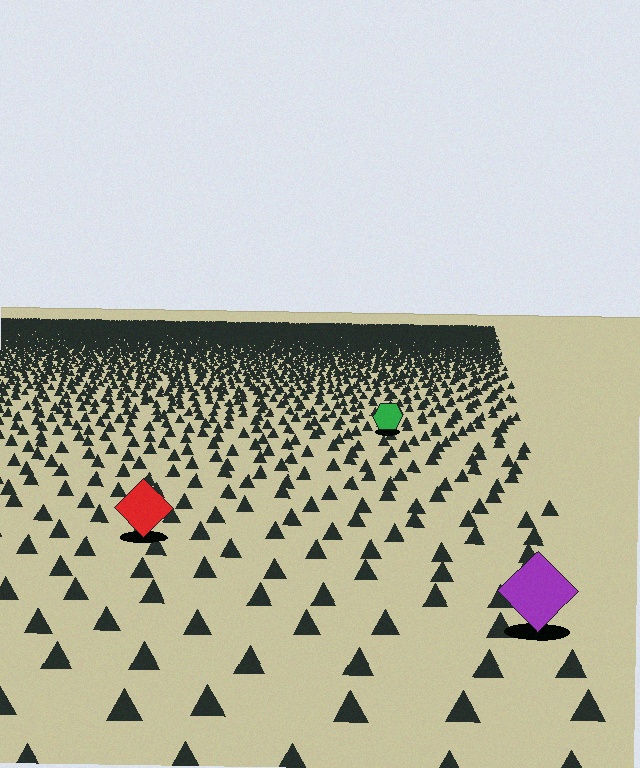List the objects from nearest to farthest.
From nearest to farthest: the purple diamond, the red diamond, the green hexagon.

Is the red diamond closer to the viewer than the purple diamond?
No. The purple diamond is closer — you can tell from the texture gradient: the ground texture is coarser near it.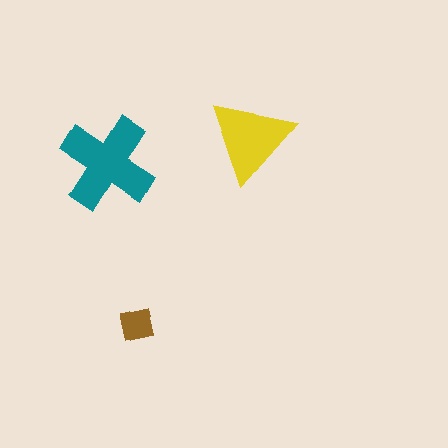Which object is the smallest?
The brown square.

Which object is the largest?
The teal cross.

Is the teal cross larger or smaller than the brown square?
Larger.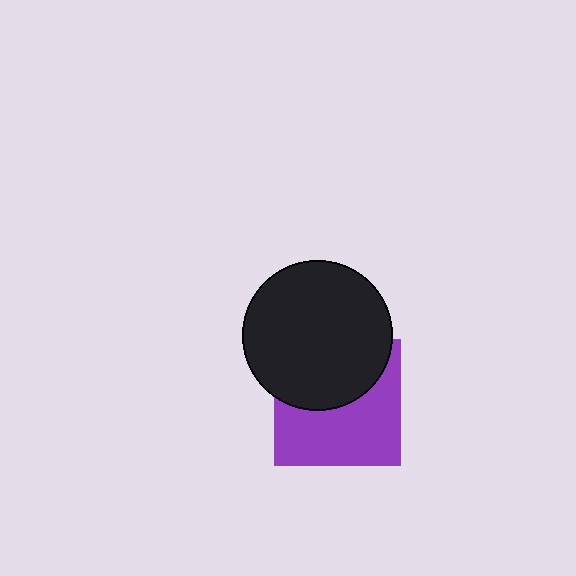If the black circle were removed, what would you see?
You would see the complete purple square.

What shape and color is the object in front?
The object in front is a black circle.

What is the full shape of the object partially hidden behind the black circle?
The partially hidden object is a purple square.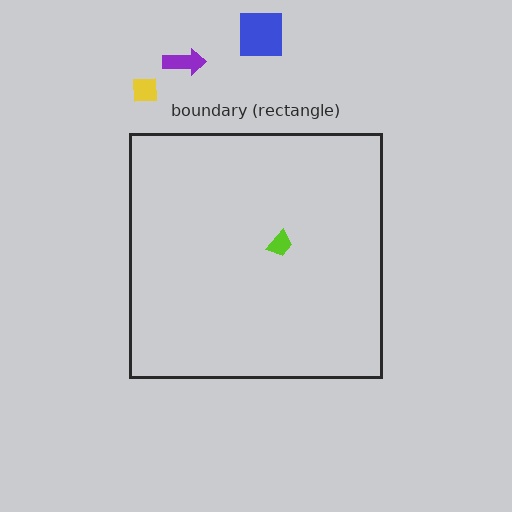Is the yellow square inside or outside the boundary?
Outside.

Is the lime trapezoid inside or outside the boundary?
Inside.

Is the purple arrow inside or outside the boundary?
Outside.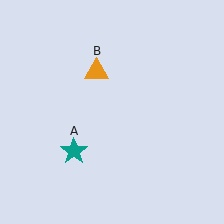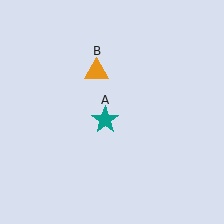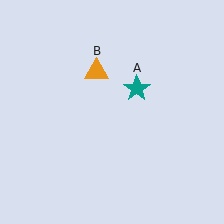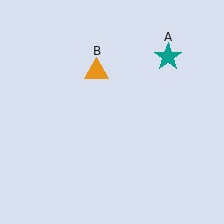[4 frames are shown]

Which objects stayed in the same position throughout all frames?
Orange triangle (object B) remained stationary.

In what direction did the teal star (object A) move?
The teal star (object A) moved up and to the right.